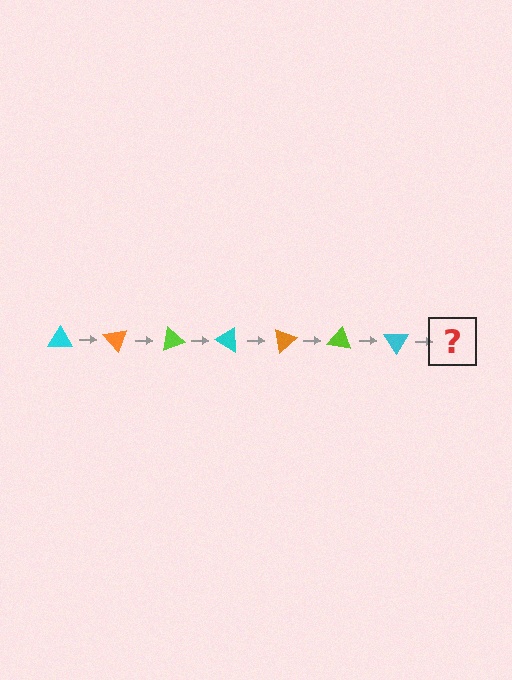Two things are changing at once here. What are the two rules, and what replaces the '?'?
The two rules are that it rotates 50 degrees each step and the color cycles through cyan, orange, and lime. The '?' should be an orange triangle, rotated 350 degrees from the start.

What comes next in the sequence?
The next element should be an orange triangle, rotated 350 degrees from the start.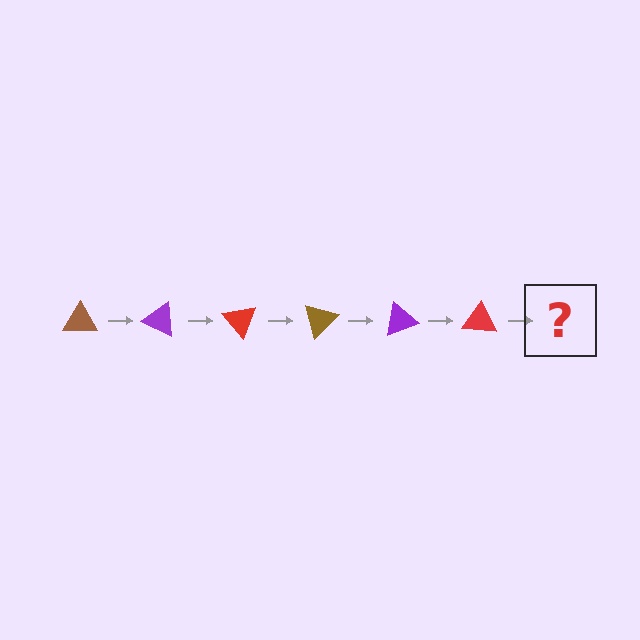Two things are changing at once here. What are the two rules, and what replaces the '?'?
The two rules are that it rotates 25 degrees each step and the color cycles through brown, purple, and red. The '?' should be a brown triangle, rotated 150 degrees from the start.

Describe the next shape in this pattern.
It should be a brown triangle, rotated 150 degrees from the start.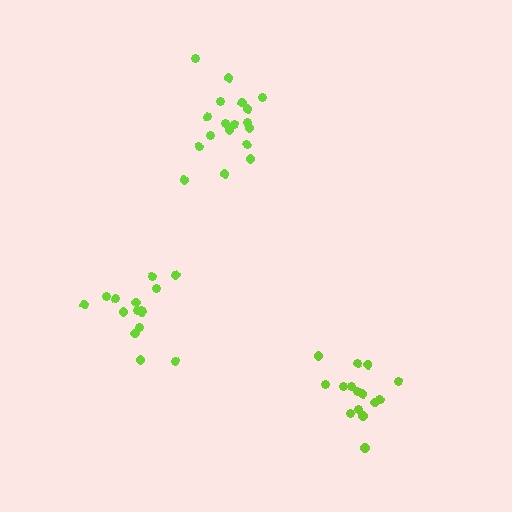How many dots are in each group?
Group 1: 18 dots, Group 2: 15 dots, Group 3: 15 dots (48 total).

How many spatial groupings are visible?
There are 3 spatial groupings.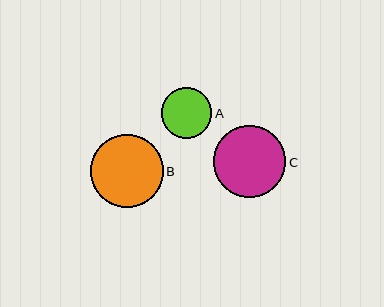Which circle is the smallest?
Circle A is the smallest with a size of approximately 50 pixels.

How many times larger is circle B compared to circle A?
Circle B is approximately 1.4 times the size of circle A.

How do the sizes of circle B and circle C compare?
Circle B and circle C are approximately the same size.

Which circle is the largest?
Circle B is the largest with a size of approximately 73 pixels.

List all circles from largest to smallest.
From largest to smallest: B, C, A.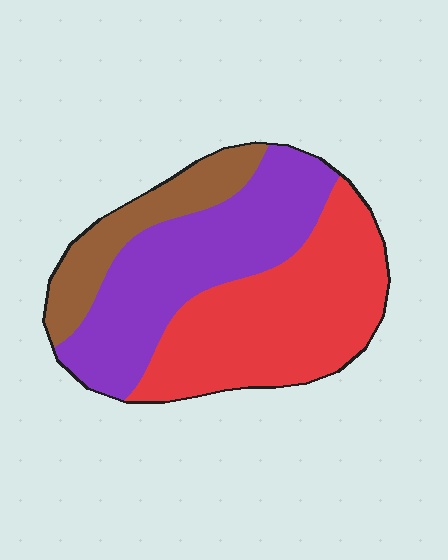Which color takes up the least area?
Brown, at roughly 15%.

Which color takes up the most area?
Red, at roughly 45%.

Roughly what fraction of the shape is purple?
Purple covers around 40% of the shape.